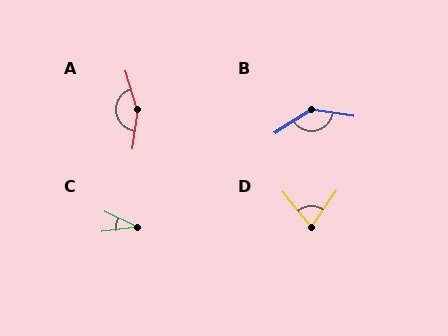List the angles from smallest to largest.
C (34°), D (74°), B (138°), A (155°).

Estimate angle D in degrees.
Approximately 74 degrees.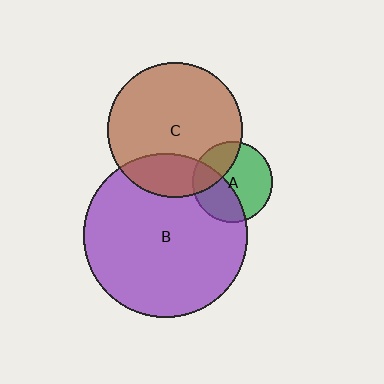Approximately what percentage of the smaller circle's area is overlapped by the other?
Approximately 30%.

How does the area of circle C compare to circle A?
Approximately 2.8 times.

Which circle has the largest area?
Circle B (purple).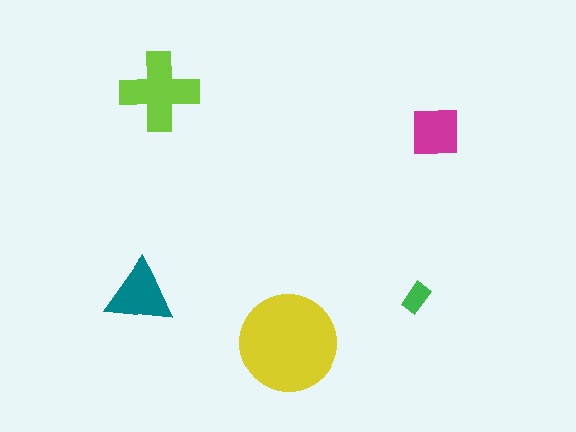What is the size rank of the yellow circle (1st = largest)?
1st.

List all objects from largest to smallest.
The yellow circle, the lime cross, the teal triangle, the magenta square, the green rectangle.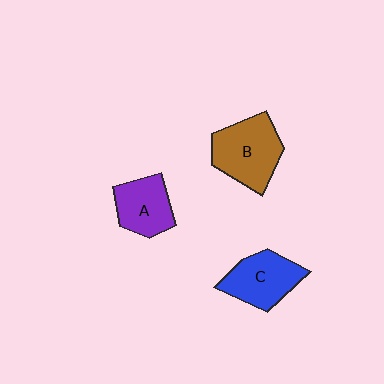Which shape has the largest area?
Shape B (brown).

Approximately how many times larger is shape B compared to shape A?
Approximately 1.4 times.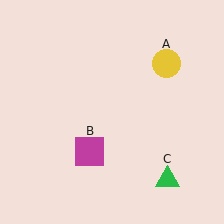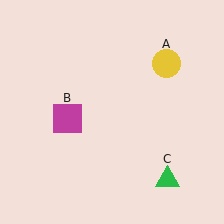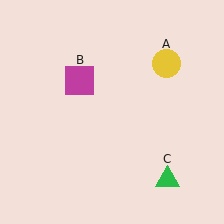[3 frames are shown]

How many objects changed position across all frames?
1 object changed position: magenta square (object B).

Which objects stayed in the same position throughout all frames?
Yellow circle (object A) and green triangle (object C) remained stationary.